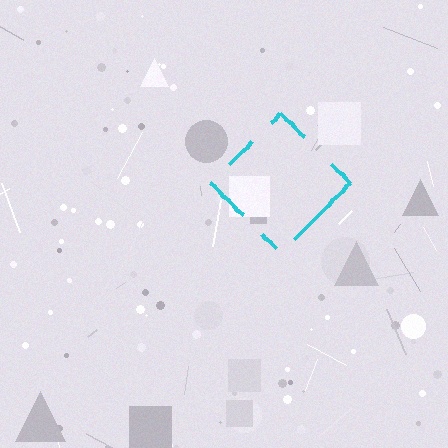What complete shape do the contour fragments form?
The contour fragments form a diamond.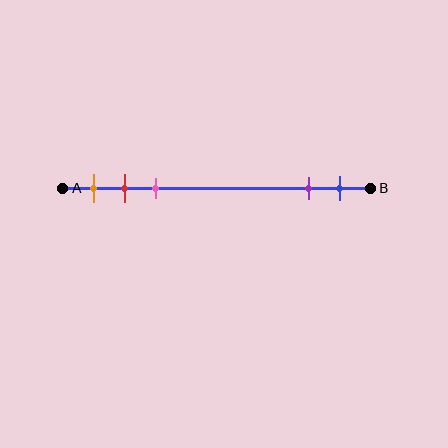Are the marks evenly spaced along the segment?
No, the marks are not evenly spaced.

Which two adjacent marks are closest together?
The red and pink marks are the closest adjacent pair.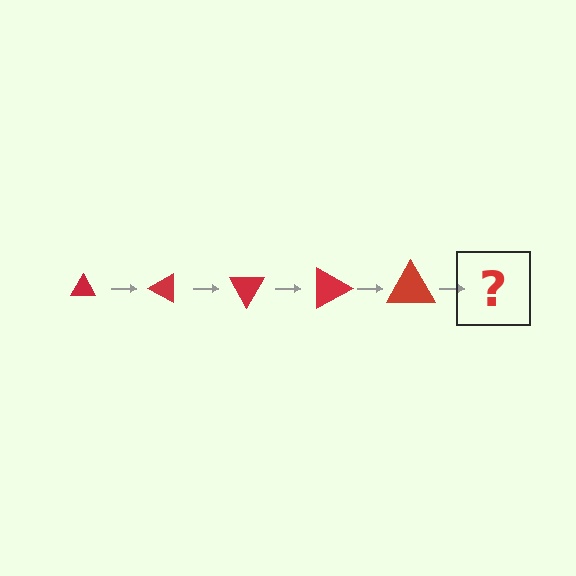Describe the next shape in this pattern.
It should be a triangle, larger than the previous one and rotated 150 degrees from the start.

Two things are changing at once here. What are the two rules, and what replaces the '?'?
The two rules are that the triangle grows larger each step and it rotates 30 degrees each step. The '?' should be a triangle, larger than the previous one and rotated 150 degrees from the start.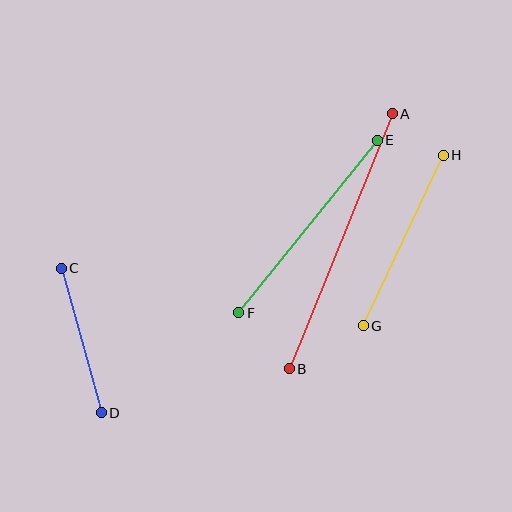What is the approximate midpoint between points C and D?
The midpoint is at approximately (81, 341) pixels.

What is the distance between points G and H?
The distance is approximately 188 pixels.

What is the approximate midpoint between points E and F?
The midpoint is at approximately (308, 226) pixels.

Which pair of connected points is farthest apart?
Points A and B are farthest apart.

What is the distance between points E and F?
The distance is approximately 221 pixels.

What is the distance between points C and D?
The distance is approximately 150 pixels.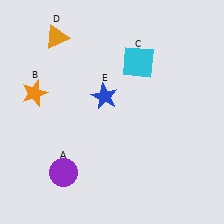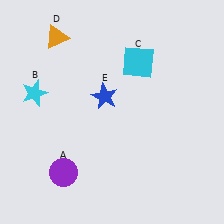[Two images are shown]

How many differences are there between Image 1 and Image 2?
There is 1 difference between the two images.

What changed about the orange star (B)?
In Image 1, B is orange. In Image 2, it changed to cyan.